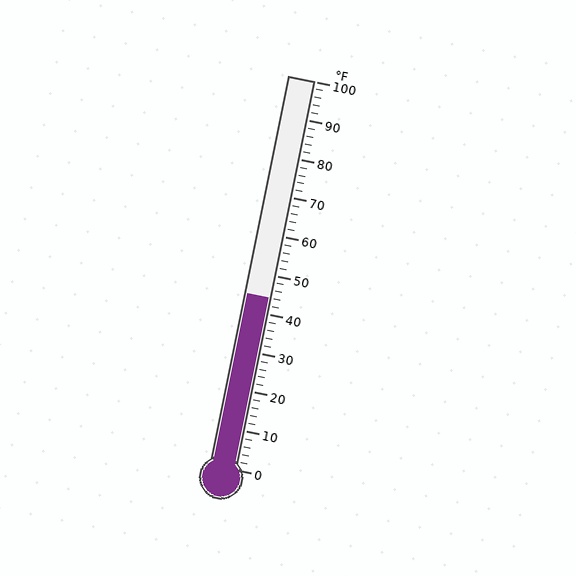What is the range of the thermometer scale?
The thermometer scale ranges from 0°F to 100°F.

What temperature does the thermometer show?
The thermometer shows approximately 44°F.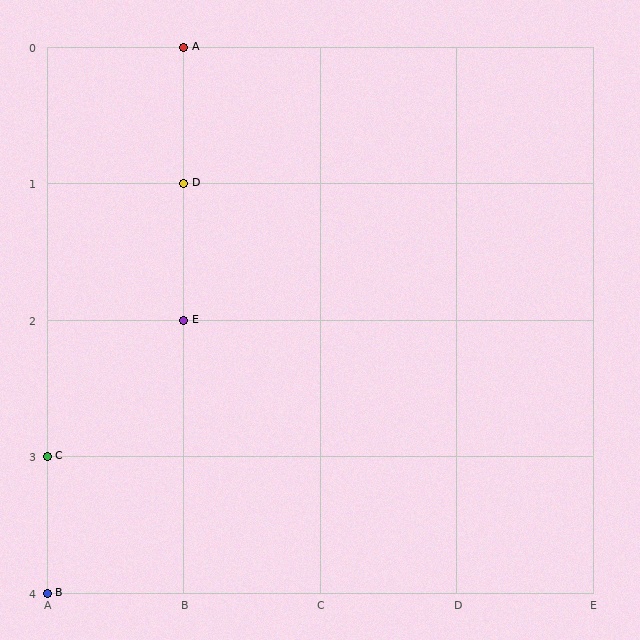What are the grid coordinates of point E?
Point E is at grid coordinates (B, 2).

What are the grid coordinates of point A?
Point A is at grid coordinates (B, 0).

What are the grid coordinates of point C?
Point C is at grid coordinates (A, 3).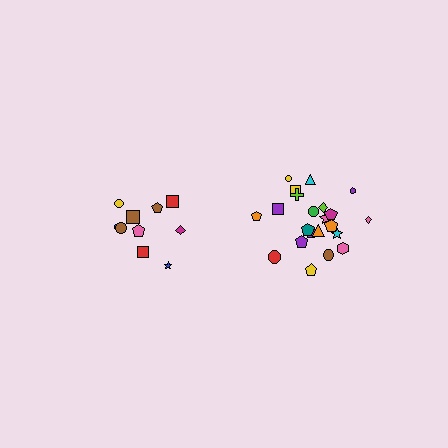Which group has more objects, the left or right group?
The right group.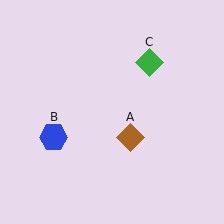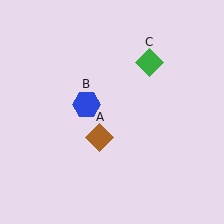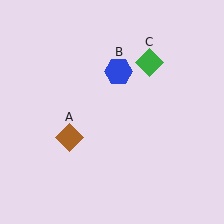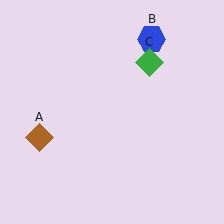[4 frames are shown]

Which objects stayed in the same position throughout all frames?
Green diamond (object C) remained stationary.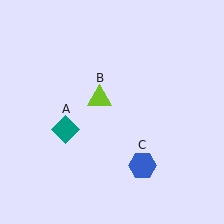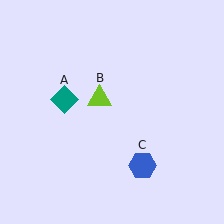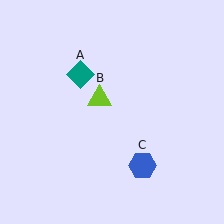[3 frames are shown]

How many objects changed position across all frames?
1 object changed position: teal diamond (object A).